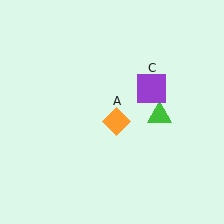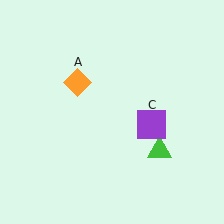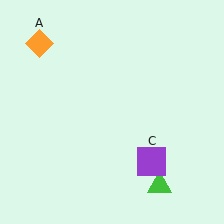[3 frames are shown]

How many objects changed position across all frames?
3 objects changed position: orange diamond (object A), green triangle (object B), purple square (object C).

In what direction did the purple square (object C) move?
The purple square (object C) moved down.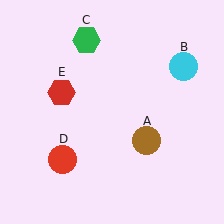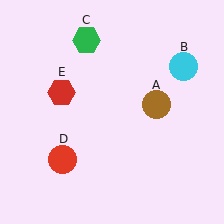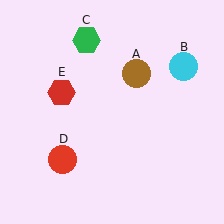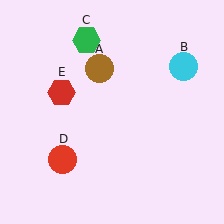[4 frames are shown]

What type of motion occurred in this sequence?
The brown circle (object A) rotated counterclockwise around the center of the scene.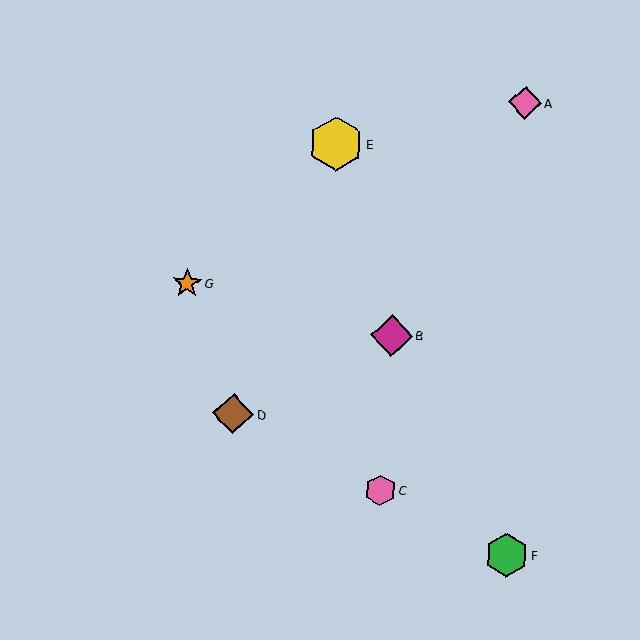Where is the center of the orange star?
The center of the orange star is at (187, 283).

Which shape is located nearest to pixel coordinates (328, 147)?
The yellow hexagon (labeled E) at (336, 144) is nearest to that location.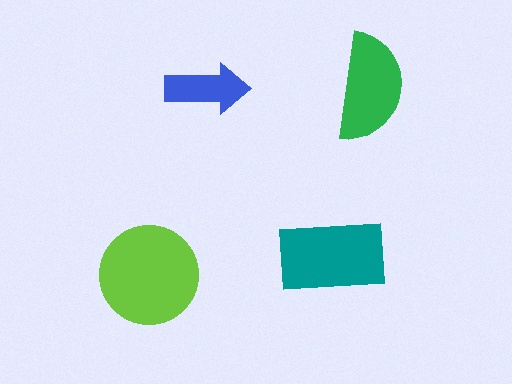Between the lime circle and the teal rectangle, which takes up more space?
The lime circle.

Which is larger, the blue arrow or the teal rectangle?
The teal rectangle.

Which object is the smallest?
The blue arrow.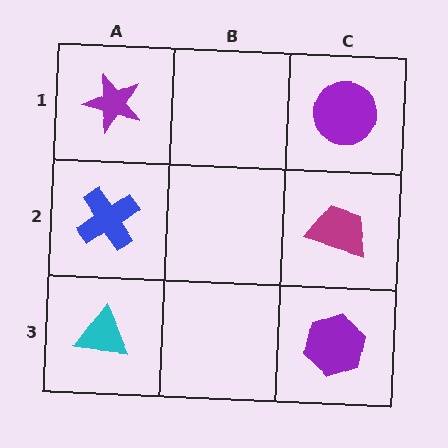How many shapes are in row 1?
2 shapes.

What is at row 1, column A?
A purple star.